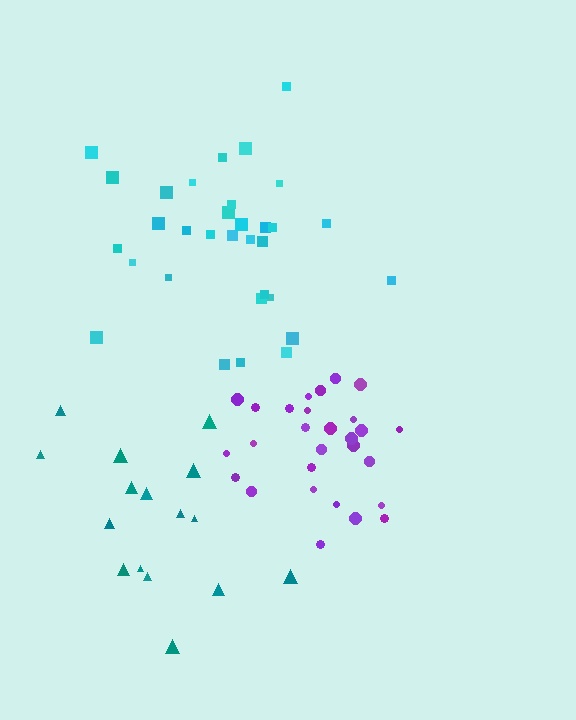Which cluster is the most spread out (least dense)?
Teal.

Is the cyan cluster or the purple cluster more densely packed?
Purple.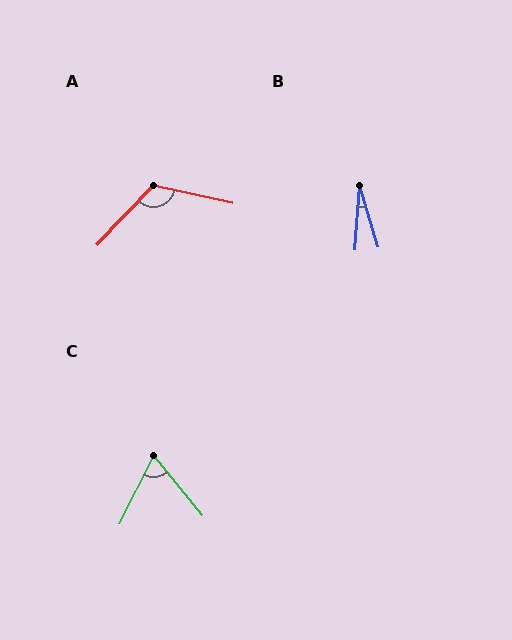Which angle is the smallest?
B, at approximately 21 degrees.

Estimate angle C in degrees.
Approximately 66 degrees.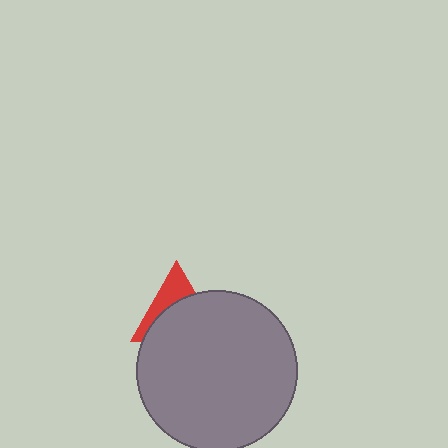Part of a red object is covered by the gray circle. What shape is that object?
It is a triangle.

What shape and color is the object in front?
The object in front is a gray circle.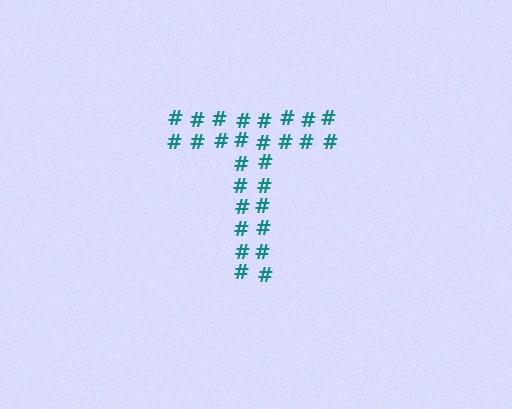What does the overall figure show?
The overall figure shows the letter T.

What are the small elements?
The small elements are hash symbols.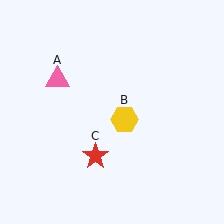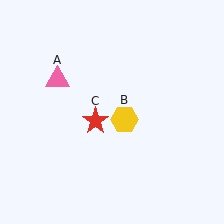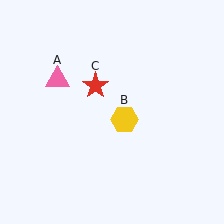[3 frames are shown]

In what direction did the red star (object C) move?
The red star (object C) moved up.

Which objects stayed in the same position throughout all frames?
Pink triangle (object A) and yellow hexagon (object B) remained stationary.